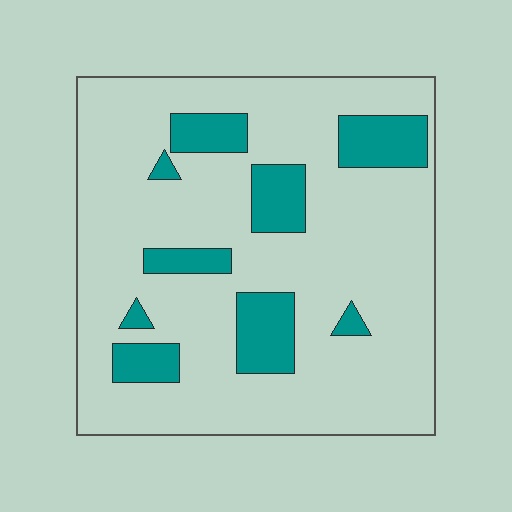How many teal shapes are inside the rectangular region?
9.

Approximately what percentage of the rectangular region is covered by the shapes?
Approximately 20%.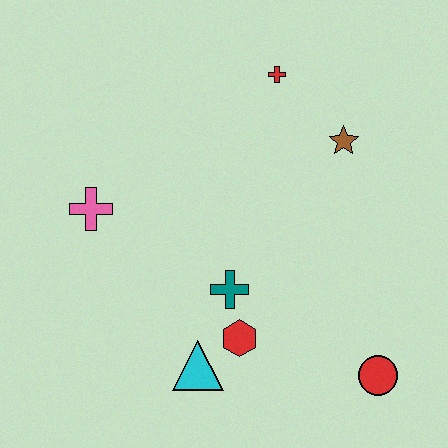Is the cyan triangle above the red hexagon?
No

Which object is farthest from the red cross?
The red circle is farthest from the red cross.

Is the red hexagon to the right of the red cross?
No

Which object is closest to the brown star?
The red cross is closest to the brown star.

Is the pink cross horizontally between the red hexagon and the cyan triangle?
No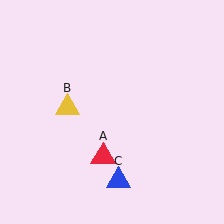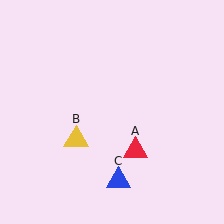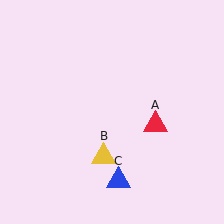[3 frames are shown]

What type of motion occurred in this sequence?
The red triangle (object A), yellow triangle (object B) rotated counterclockwise around the center of the scene.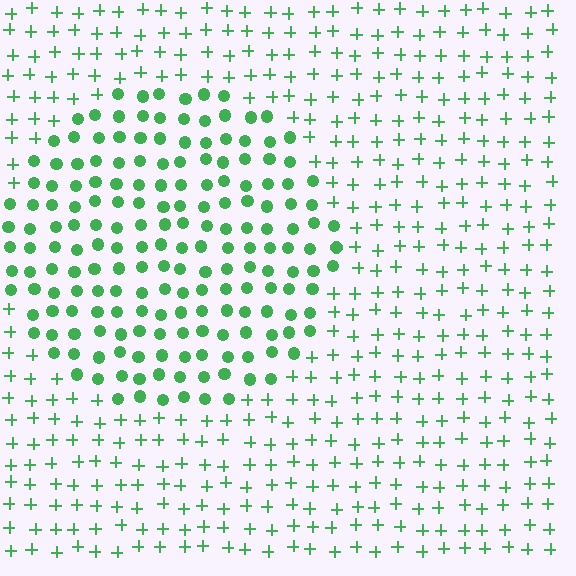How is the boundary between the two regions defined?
The boundary is defined by a change in element shape: circles inside vs. plus signs outside. All elements share the same color and spacing.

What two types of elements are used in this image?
The image uses circles inside the circle region and plus signs outside it.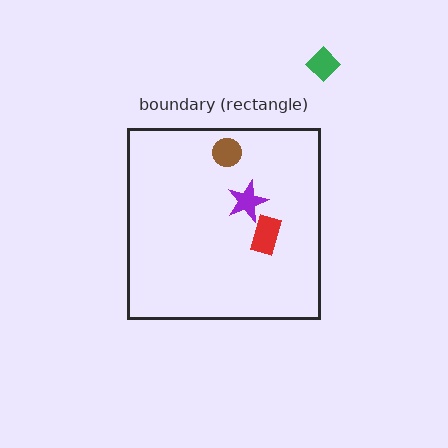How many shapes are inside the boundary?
3 inside, 1 outside.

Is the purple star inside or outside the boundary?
Inside.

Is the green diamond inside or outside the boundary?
Outside.